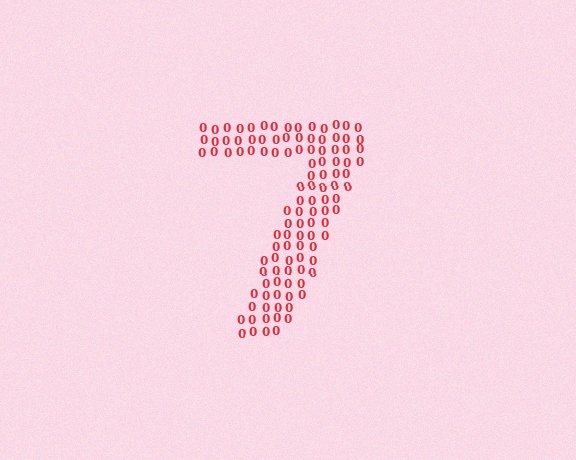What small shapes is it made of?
It is made of small digit 0's.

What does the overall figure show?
The overall figure shows the digit 7.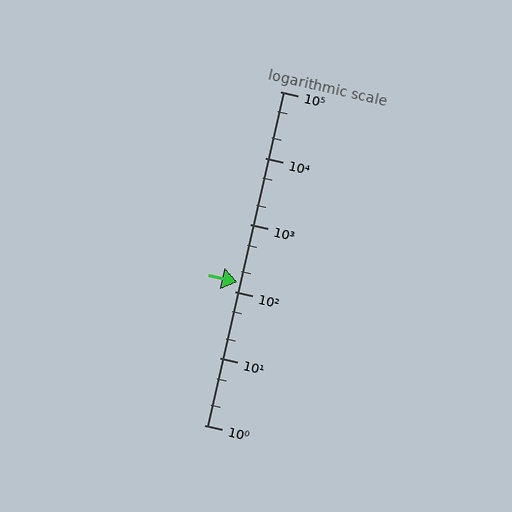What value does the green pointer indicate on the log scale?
The pointer indicates approximately 140.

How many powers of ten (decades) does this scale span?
The scale spans 5 decades, from 1 to 100000.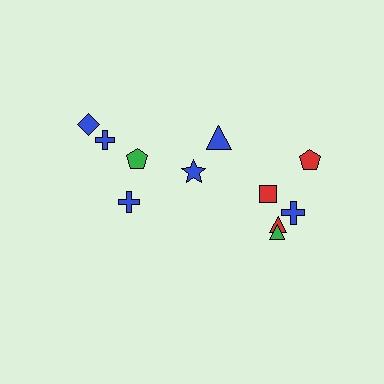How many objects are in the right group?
There are 7 objects.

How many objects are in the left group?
There are 4 objects.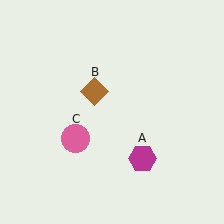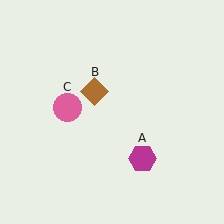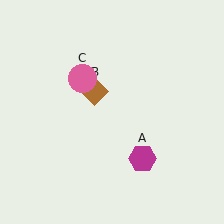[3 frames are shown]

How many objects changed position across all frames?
1 object changed position: pink circle (object C).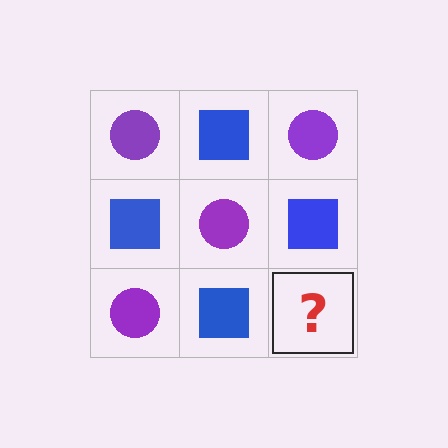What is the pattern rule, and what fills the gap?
The rule is that it alternates purple circle and blue square in a checkerboard pattern. The gap should be filled with a purple circle.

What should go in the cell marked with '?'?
The missing cell should contain a purple circle.